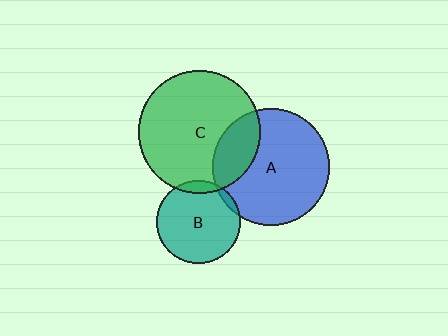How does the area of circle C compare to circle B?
Approximately 2.1 times.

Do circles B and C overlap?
Yes.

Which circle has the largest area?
Circle C (green).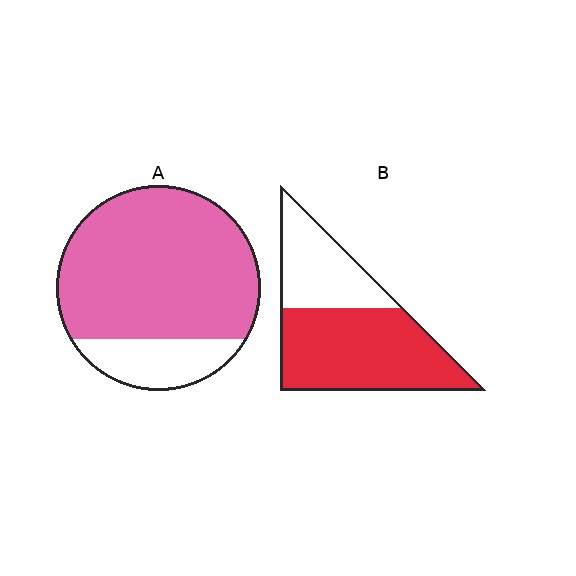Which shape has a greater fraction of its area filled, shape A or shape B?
Shape A.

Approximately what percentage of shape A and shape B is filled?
A is approximately 80% and B is approximately 65%.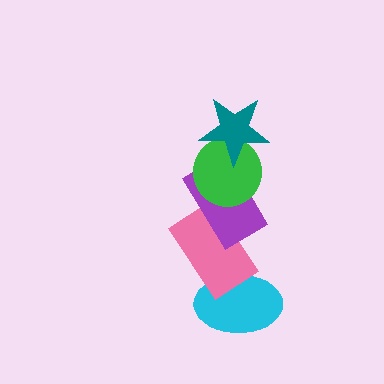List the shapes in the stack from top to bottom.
From top to bottom: the teal star, the green circle, the purple rectangle, the pink rectangle, the cyan ellipse.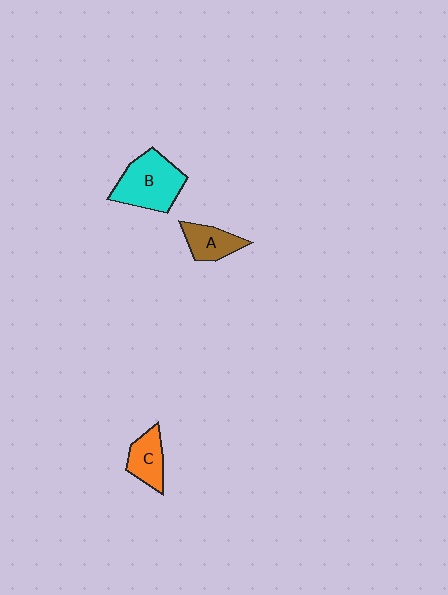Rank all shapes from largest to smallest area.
From largest to smallest: B (cyan), C (orange), A (brown).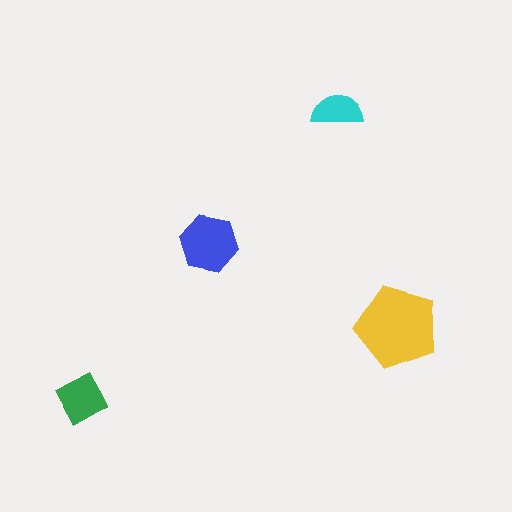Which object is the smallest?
The cyan semicircle.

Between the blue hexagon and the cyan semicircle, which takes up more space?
The blue hexagon.